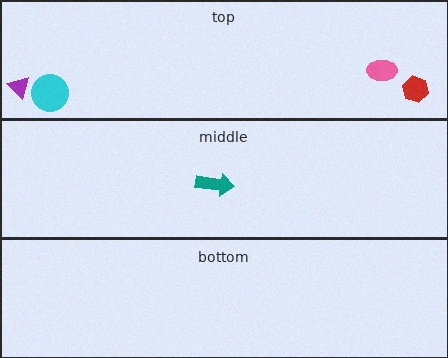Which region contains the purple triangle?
The top region.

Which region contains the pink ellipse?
The top region.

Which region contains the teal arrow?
The middle region.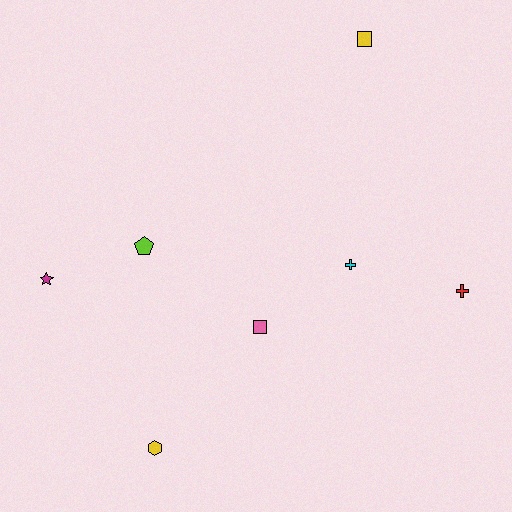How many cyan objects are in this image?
There is 1 cyan object.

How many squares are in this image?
There are 2 squares.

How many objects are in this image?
There are 7 objects.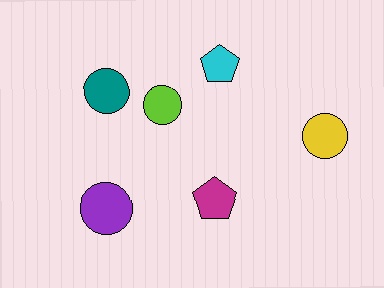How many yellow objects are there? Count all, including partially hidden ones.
There is 1 yellow object.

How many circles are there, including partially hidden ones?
There are 4 circles.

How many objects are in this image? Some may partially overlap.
There are 6 objects.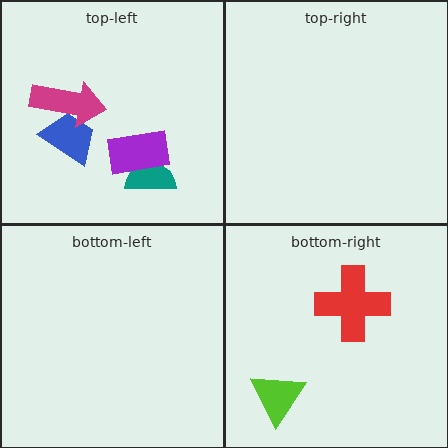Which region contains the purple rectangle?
The top-left region.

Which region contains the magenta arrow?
The top-left region.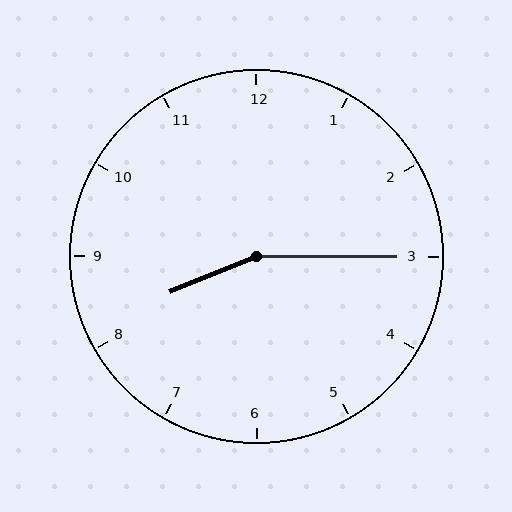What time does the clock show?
8:15.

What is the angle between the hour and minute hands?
Approximately 158 degrees.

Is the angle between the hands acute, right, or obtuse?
It is obtuse.